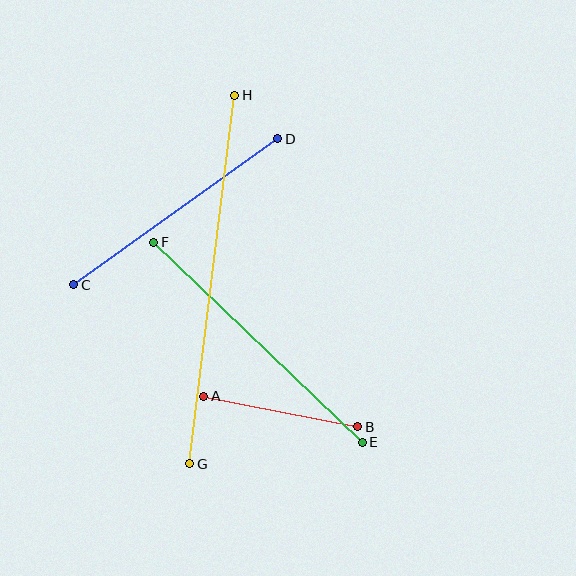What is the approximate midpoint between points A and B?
The midpoint is at approximately (281, 412) pixels.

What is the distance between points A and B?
The distance is approximately 157 pixels.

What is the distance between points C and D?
The distance is approximately 251 pixels.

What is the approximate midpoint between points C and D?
The midpoint is at approximately (176, 212) pixels.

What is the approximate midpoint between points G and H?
The midpoint is at approximately (212, 280) pixels.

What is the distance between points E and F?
The distance is approximately 289 pixels.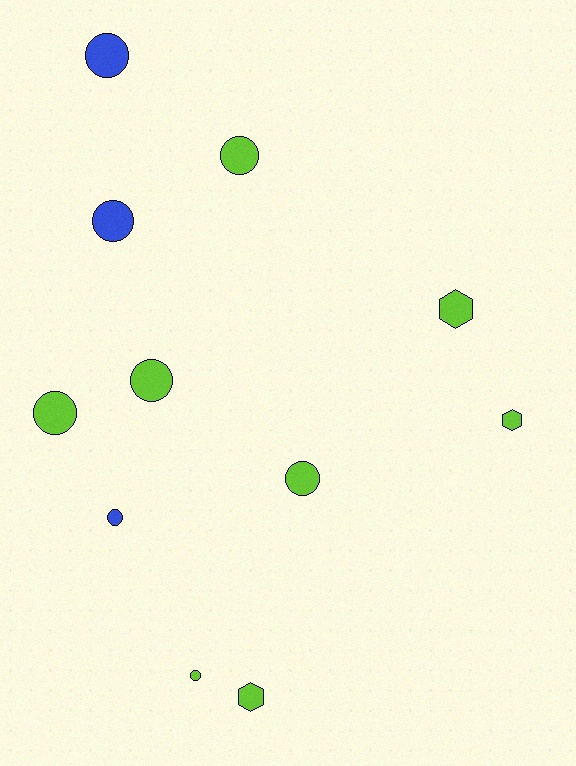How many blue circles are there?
There are 3 blue circles.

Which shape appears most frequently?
Circle, with 8 objects.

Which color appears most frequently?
Lime, with 8 objects.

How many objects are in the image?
There are 11 objects.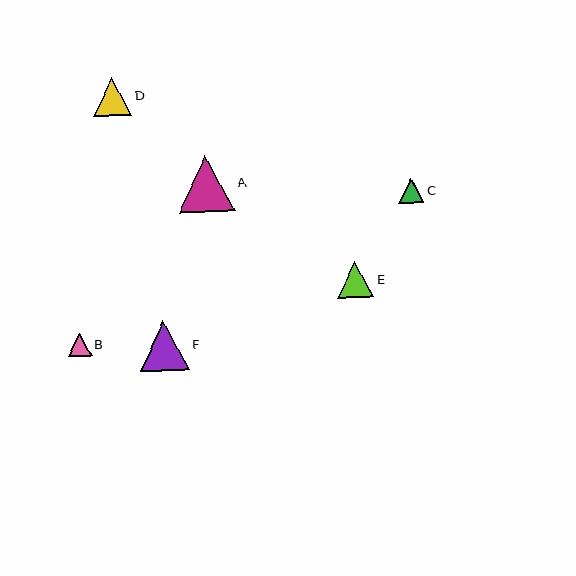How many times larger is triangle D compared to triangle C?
Triangle D is approximately 1.5 times the size of triangle C.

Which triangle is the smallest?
Triangle B is the smallest with a size of approximately 23 pixels.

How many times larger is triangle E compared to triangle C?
Triangle E is approximately 1.4 times the size of triangle C.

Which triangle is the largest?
Triangle A is the largest with a size of approximately 56 pixels.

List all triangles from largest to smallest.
From largest to smallest: A, F, D, E, C, B.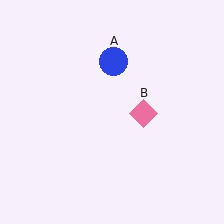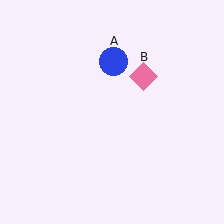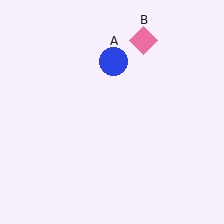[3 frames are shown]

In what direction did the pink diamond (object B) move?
The pink diamond (object B) moved up.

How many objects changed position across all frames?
1 object changed position: pink diamond (object B).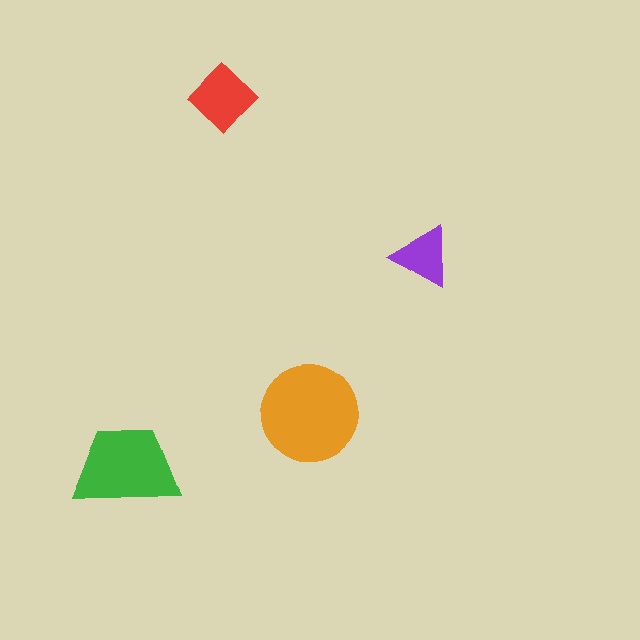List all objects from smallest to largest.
The purple triangle, the red diamond, the green trapezoid, the orange circle.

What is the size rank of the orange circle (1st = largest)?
1st.